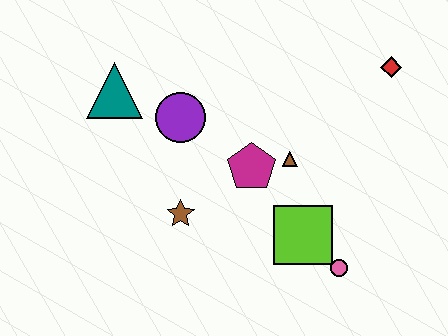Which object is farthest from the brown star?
The red diamond is farthest from the brown star.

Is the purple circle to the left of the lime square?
Yes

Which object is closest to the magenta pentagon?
The brown triangle is closest to the magenta pentagon.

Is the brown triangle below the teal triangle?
Yes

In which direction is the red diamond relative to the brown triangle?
The red diamond is to the right of the brown triangle.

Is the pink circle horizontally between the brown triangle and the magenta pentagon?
No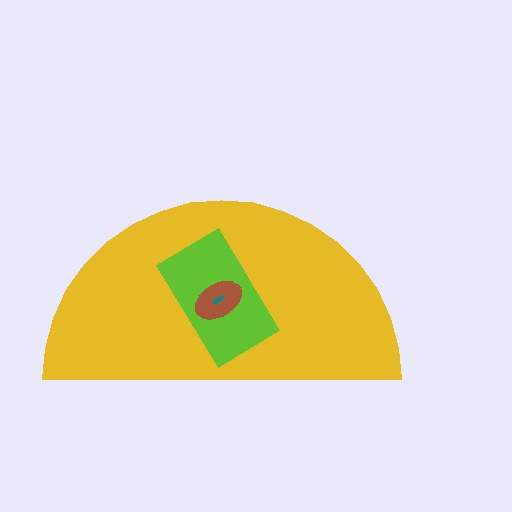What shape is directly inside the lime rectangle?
The brown ellipse.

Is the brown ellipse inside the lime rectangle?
Yes.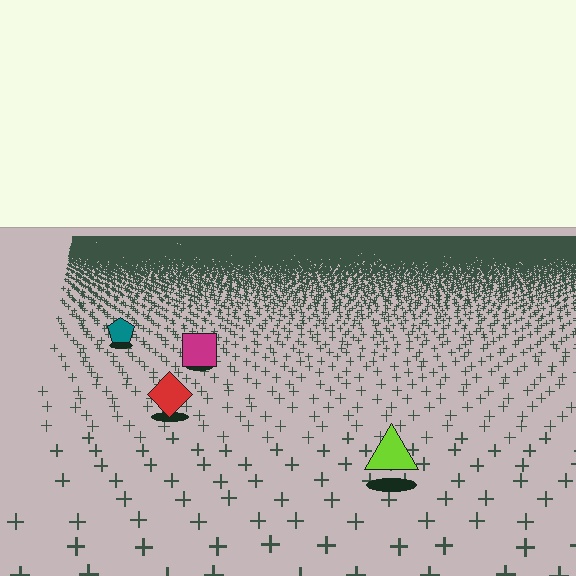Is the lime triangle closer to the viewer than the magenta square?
Yes. The lime triangle is closer — you can tell from the texture gradient: the ground texture is coarser near it.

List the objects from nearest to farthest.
From nearest to farthest: the lime triangle, the red diamond, the magenta square, the teal pentagon.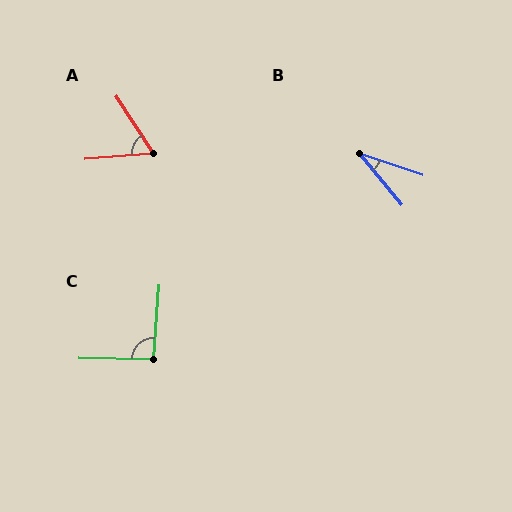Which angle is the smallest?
B, at approximately 32 degrees.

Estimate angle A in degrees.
Approximately 61 degrees.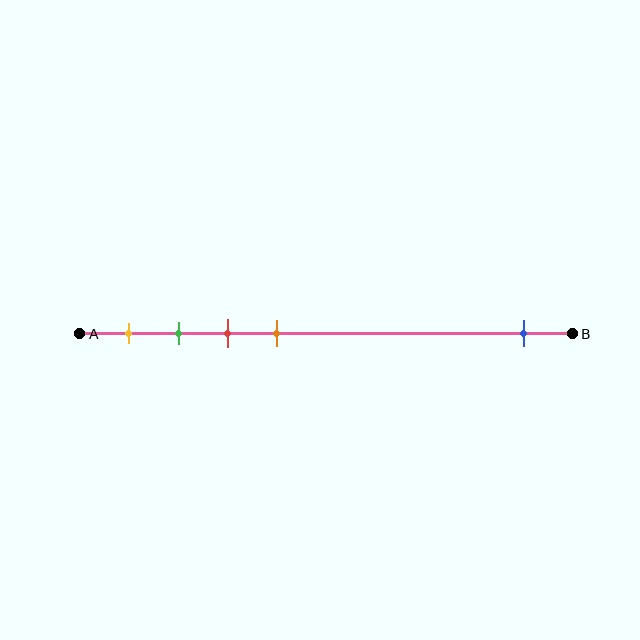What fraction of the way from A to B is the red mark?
The red mark is approximately 30% (0.3) of the way from A to B.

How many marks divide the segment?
There are 5 marks dividing the segment.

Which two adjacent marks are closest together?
The green and red marks are the closest adjacent pair.